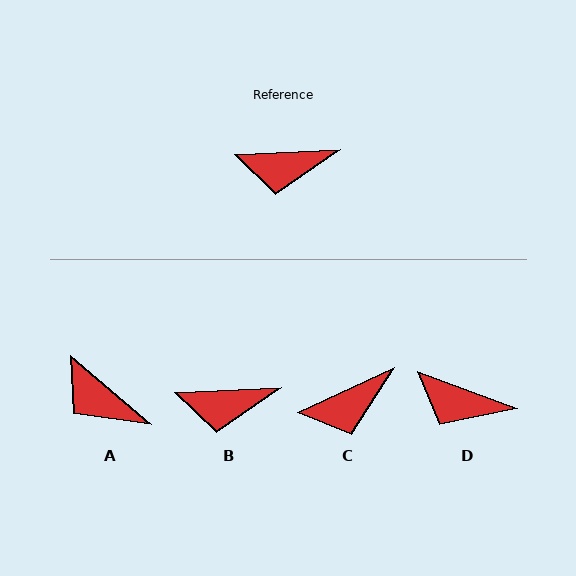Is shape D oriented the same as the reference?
No, it is off by about 23 degrees.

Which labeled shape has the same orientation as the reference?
B.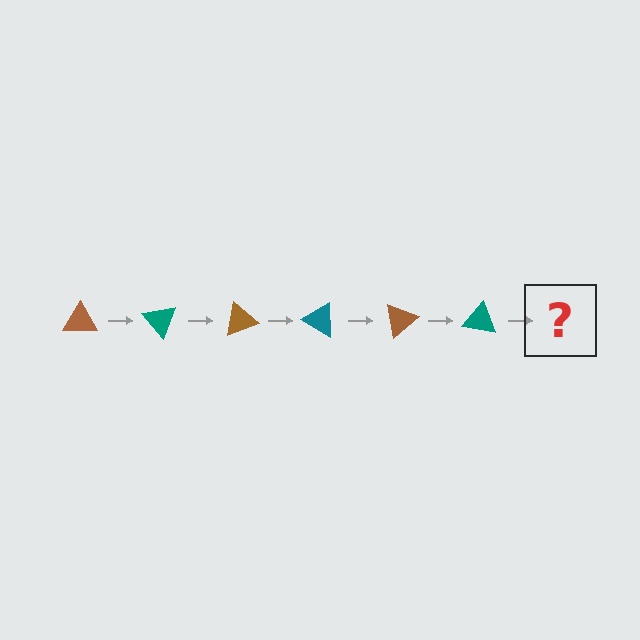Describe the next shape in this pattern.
It should be a brown triangle, rotated 300 degrees from the start.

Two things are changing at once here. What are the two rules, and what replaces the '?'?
The two rules are that it rotates 50 degrees each step and the color cycles through brown and teal. The '?' should be a brown triangle, rotated 300 degrees from the start.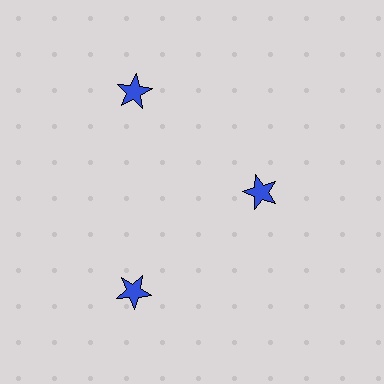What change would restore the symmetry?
The symmetry would be restored by moving it outward, back onto the ring so that all 3 stars sit at equal angles and equal distance from the center.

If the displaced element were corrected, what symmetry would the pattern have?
It would have 3-fold rotational symmetry — the pattern would map onto itself every 120 degrees.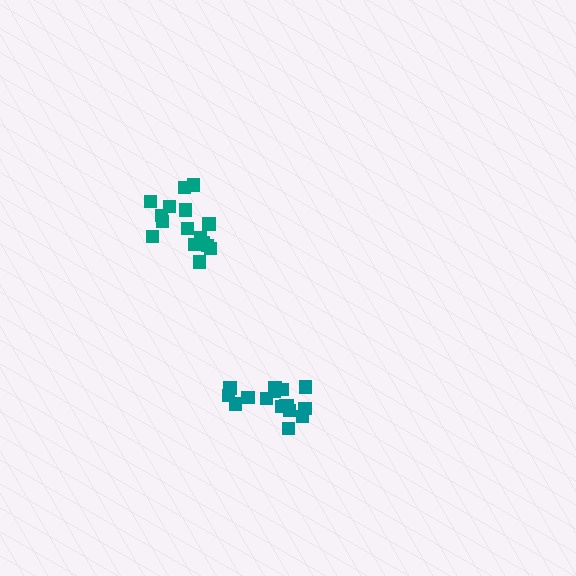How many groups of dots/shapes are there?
There are 2 groups.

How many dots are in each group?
Group 1: 16 dots, Group 2: 16 dots (32 total).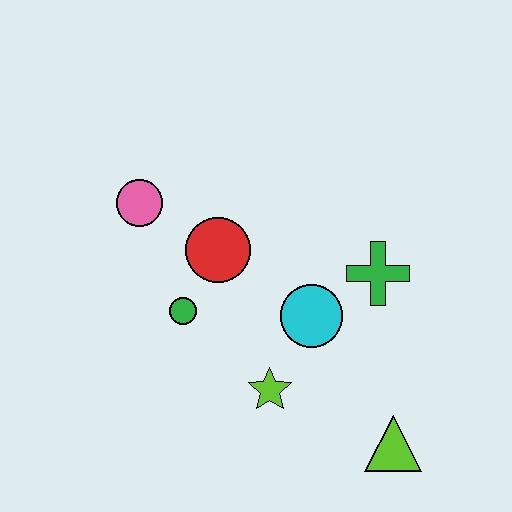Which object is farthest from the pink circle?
The lime triangle is farthest from the pink circle.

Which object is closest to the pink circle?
The red circle is closest to the pink circle.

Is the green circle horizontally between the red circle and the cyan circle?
No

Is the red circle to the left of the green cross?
Yes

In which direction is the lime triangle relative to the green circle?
The lime triangle is to the right of the green circle.